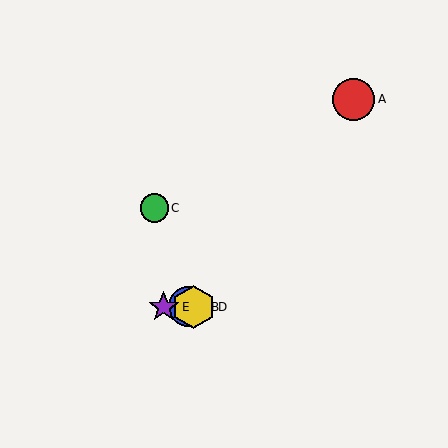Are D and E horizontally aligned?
Yes, both are at y≈307.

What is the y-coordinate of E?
Object E is at y≈307.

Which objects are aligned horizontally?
Objects B, D, E are aligned horizontally.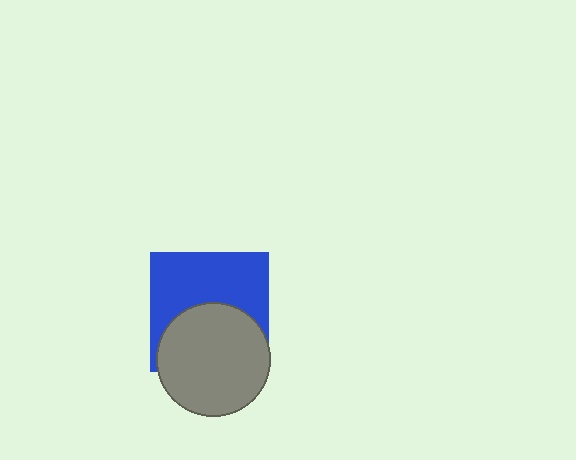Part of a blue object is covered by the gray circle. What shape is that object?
It is a square.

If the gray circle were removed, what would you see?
You would see the complete blue square.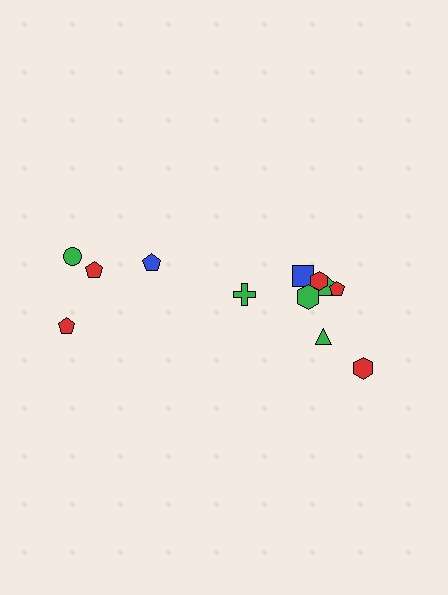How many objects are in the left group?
There are 4 objects.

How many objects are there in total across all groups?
There are 12 objects.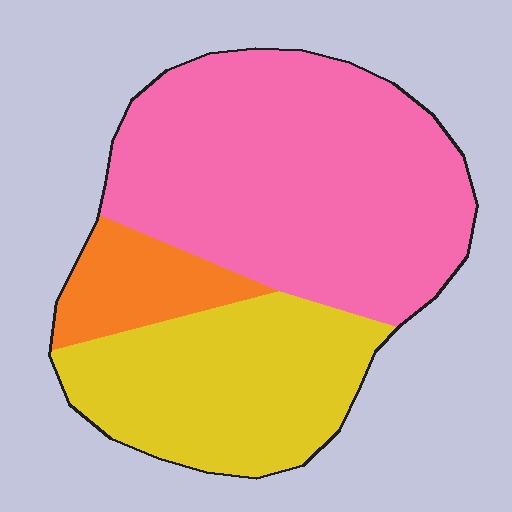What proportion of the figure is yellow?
Yellow takes up about one third (1/3) of the figure.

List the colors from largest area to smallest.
From largest to smallest: pink, yellow, orange.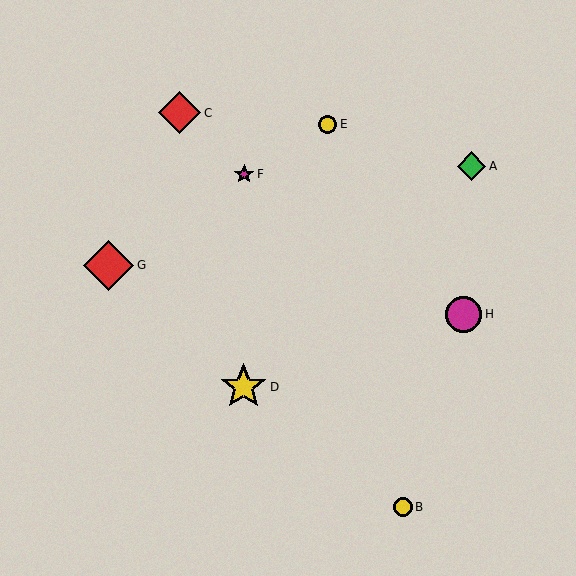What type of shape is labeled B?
Shape B is a yellow circle.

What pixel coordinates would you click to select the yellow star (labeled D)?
Click at (243, 387) to select the yellow star D.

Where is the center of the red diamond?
The center of the red diamond is at (109, 265).